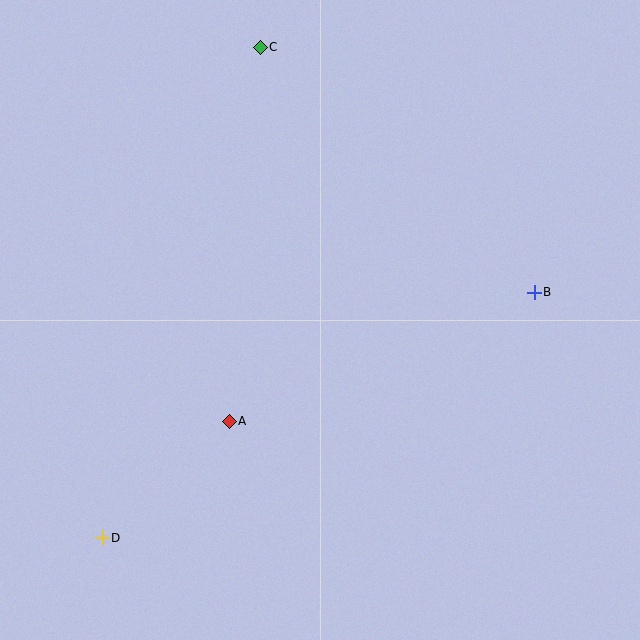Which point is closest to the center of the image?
Point A at (229, 421) is closest to the center.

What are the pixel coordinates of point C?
Point C is at (260, 47).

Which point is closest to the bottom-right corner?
Point B is closest to the bottom-right corner.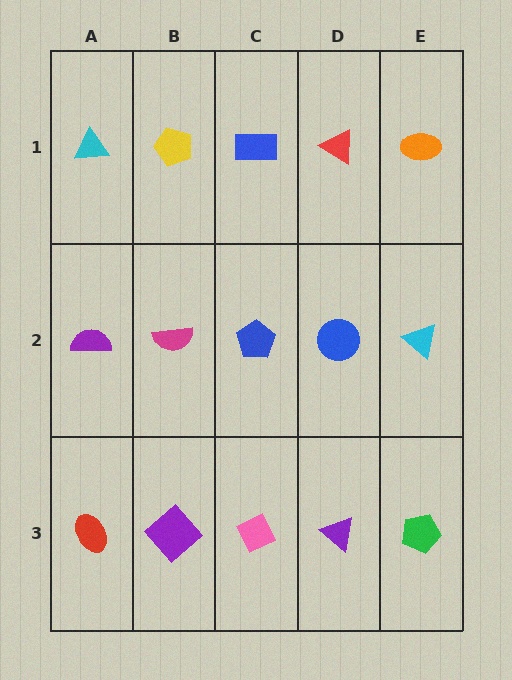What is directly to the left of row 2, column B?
A purple semicircle.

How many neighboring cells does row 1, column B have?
3.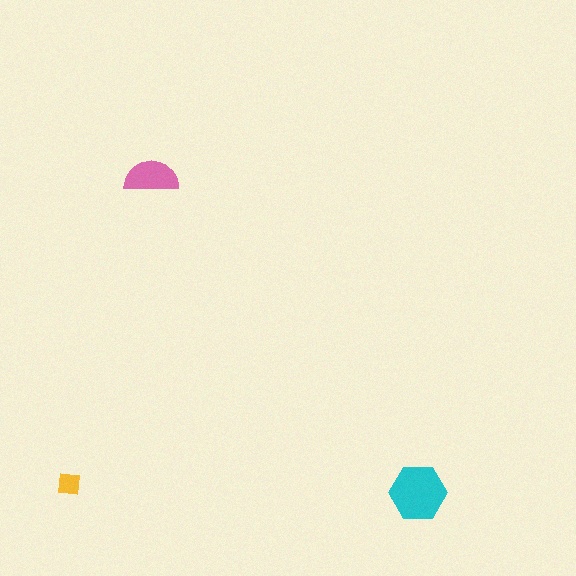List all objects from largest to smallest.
The cyan hexagon, the pink semicircle, the yellow square.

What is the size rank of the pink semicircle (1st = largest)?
2nd.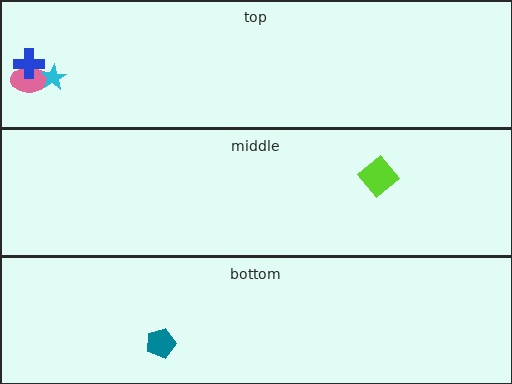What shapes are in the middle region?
The lime diamond.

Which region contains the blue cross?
The top region.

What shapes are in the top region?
The pink ellipse, the blue cross, the cyan star.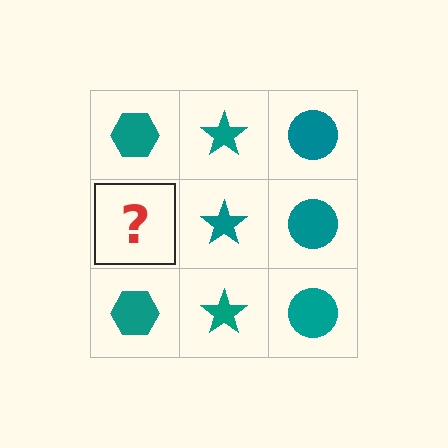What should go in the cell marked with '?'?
The missing cell should contain a teal hexagon.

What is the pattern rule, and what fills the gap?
The rule is that each column has a consistent shape. The gap should be filled with a teal hexagon.